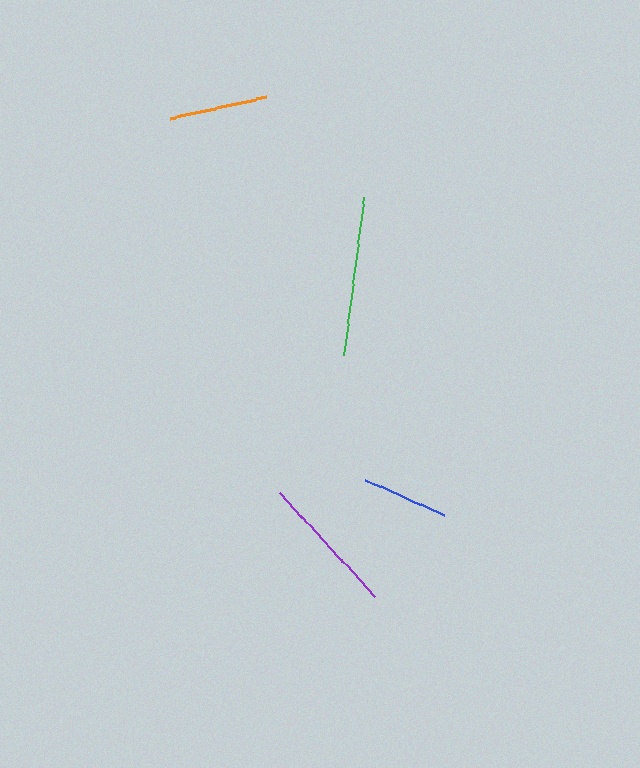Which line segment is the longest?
The green line is the longest at approximately 160 pixels.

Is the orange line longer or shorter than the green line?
The green line is longer than the orange line.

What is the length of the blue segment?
The blue segment is approximately 87 pixels long.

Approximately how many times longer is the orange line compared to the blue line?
The orange line is approximately 1.1 times the length of the blue line.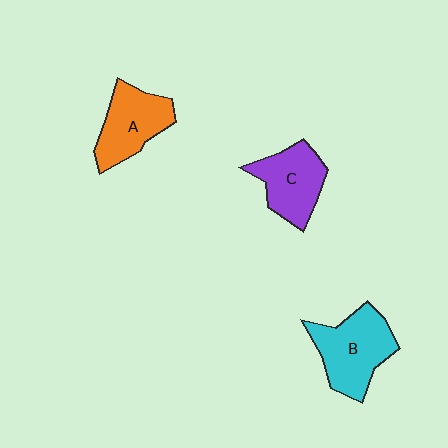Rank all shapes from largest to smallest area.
From largest to smallest: B (cyan), A (orange), C (purple).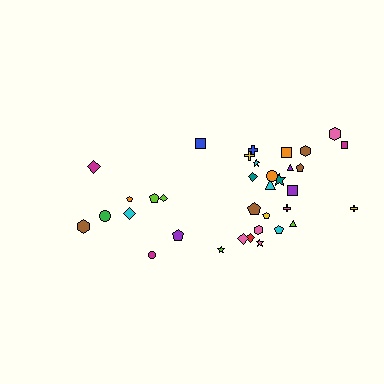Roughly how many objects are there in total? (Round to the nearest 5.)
Roughly 35 objects in total.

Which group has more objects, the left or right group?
The right group.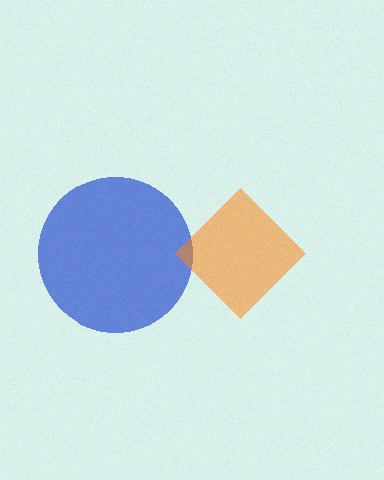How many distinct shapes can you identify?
There are 2 distinct shapes: a blue circle, an orange diamond.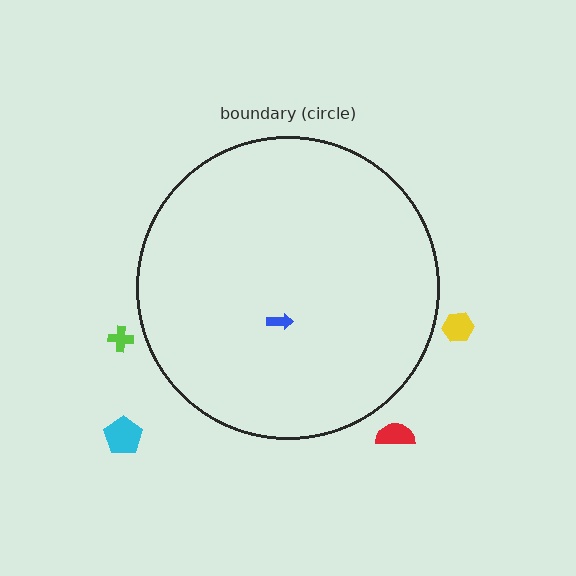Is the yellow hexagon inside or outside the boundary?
Outside.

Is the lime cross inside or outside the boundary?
Outside.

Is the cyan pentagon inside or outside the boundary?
Outside.